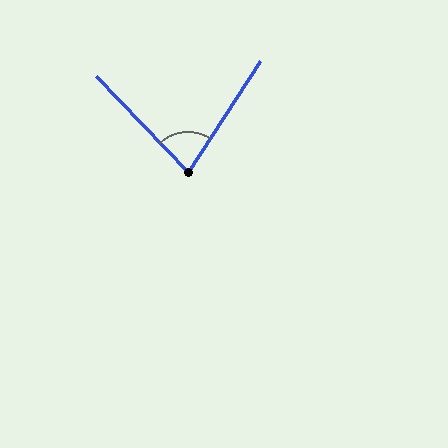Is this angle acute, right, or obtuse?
It is acute.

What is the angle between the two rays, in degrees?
Approximately 77 degrees.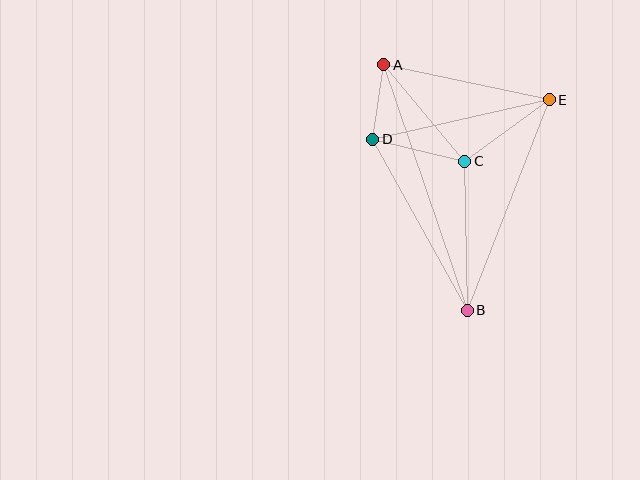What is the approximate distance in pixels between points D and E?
The distance between D and E is approximately 181 pixels.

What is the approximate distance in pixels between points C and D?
The distance between C and D is approximately 94 pixels.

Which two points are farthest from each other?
Points A and B are farthest from each other.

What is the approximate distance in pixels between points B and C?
The distance between B and C is approximately 149 pixels.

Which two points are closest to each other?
Points A and D are closest to each other.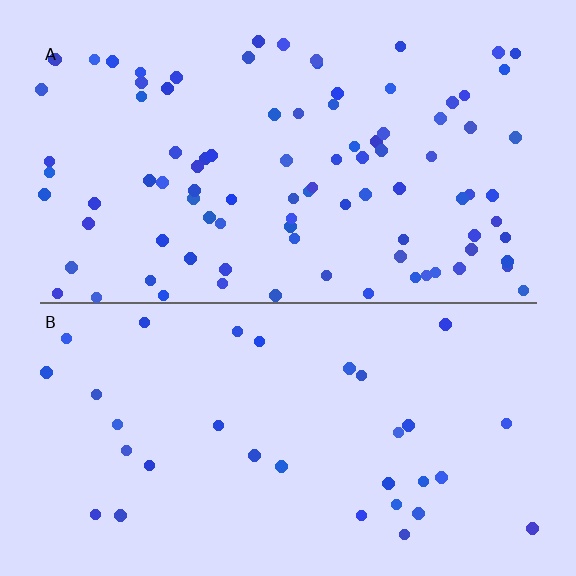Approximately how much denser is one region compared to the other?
Approximately 2.9× — region A over region B.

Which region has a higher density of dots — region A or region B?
A (the top).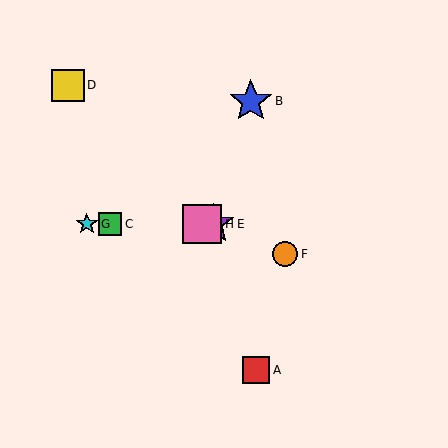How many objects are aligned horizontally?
4 objects (C, E, G, H) are aligned horizontally.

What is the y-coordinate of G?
Object G is at y≈224.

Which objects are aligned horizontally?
Objects C, E, G, H are aligned horizontally.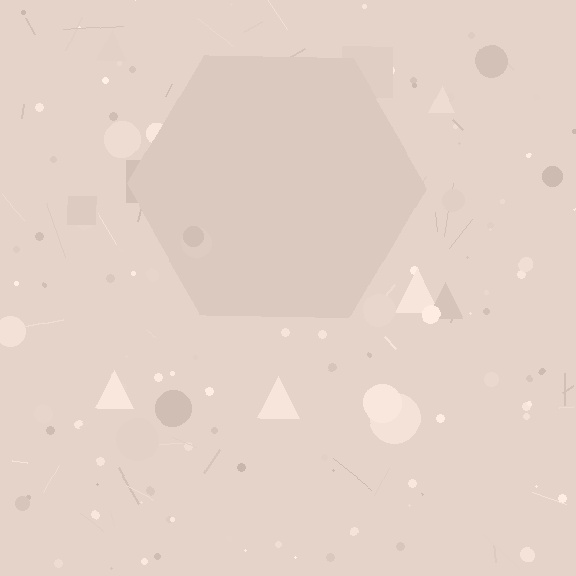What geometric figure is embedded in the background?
A hexagon is embedded in the background.